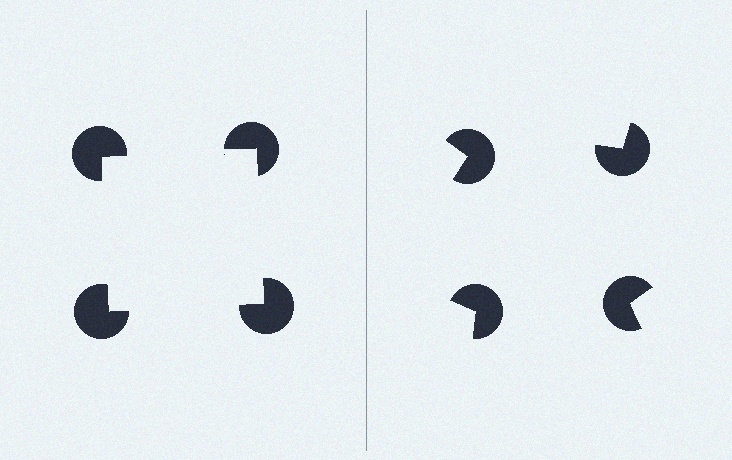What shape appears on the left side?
An illusory square.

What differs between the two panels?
The pac-man discs are positioned identically on both sides; only the wedge orientations differ. On the left they align to a square; on the right they are misaligned.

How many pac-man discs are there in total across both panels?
8 — 4 on each side.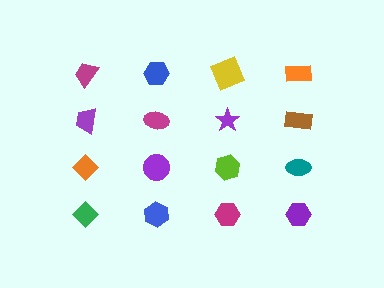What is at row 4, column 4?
A purple hexagon.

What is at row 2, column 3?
A purple star.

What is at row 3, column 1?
An orange diamond.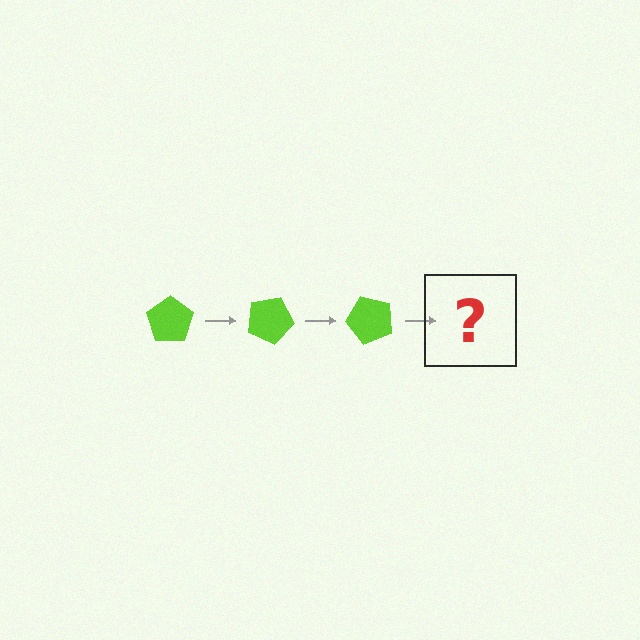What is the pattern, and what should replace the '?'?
The pattern is that the pentagon rotates 25 degrees each step. The '?' should be a lime pentagon rotated 75 degrees.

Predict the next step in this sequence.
The next step is a lime pentagon rotated 75 degrees.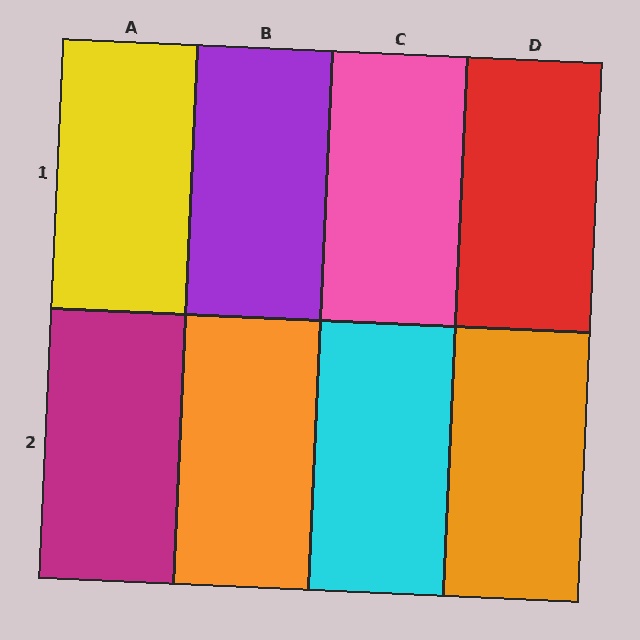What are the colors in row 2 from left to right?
Magenta, orange, cyan, orange.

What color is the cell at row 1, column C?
Pink.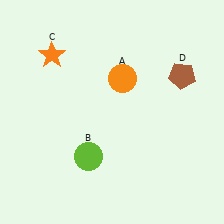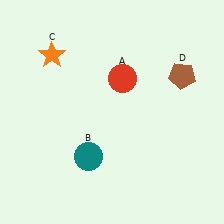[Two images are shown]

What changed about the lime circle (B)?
In Image 1, B is lime. In Image 2, it changed to teal.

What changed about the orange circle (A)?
In Image 1, A is orange. In Image 2, it changed to red.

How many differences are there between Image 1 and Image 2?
There are 2 differences between the two images.